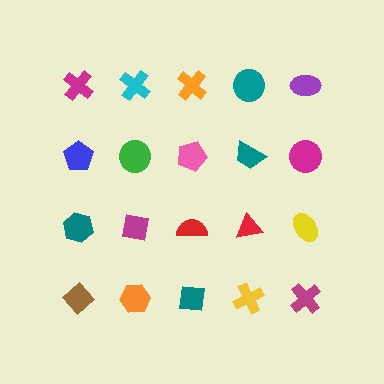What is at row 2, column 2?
A green circle.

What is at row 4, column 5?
A magenta cross.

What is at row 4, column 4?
A yellow cross.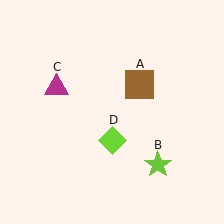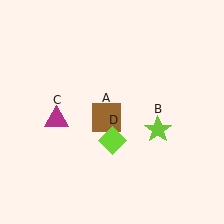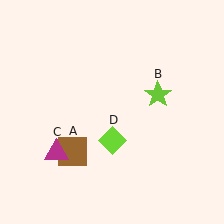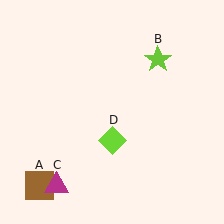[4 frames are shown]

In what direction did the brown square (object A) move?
The brown square (object A) moved down and to the left.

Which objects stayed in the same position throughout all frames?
Lime diamond (object D) remained stationary.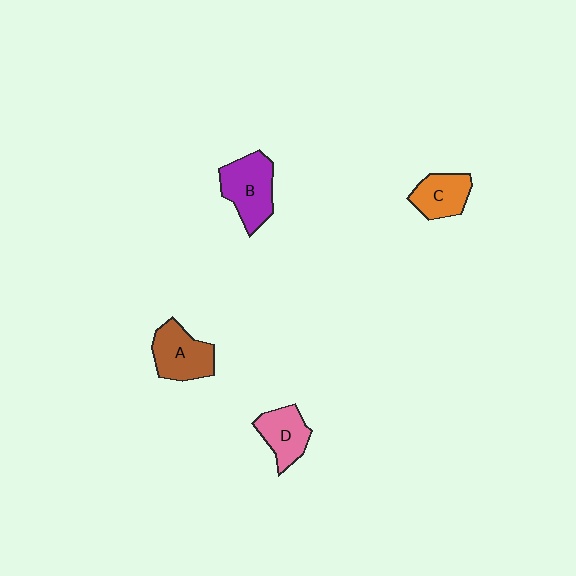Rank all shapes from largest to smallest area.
From largest to smallest: B (purple), A (brown), D (pink), C (orange).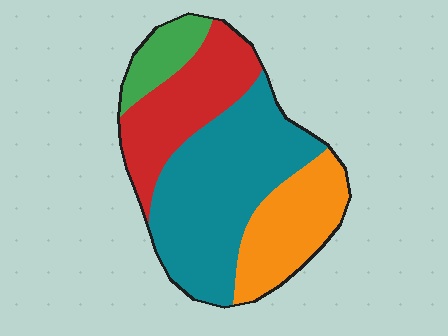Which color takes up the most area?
Teal, at roughly 45%.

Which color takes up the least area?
Green, at roughly 10%.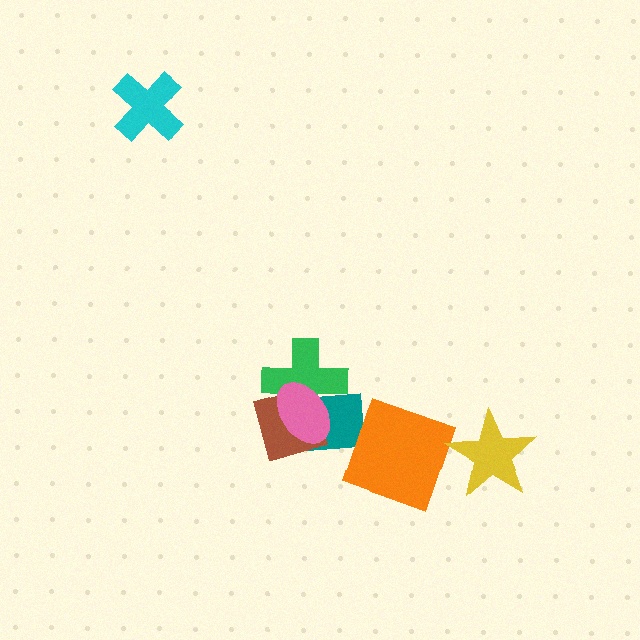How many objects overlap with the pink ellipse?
3 objects overlap with the pink ellipse.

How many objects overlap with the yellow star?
0 objects overlap with the yellow star.